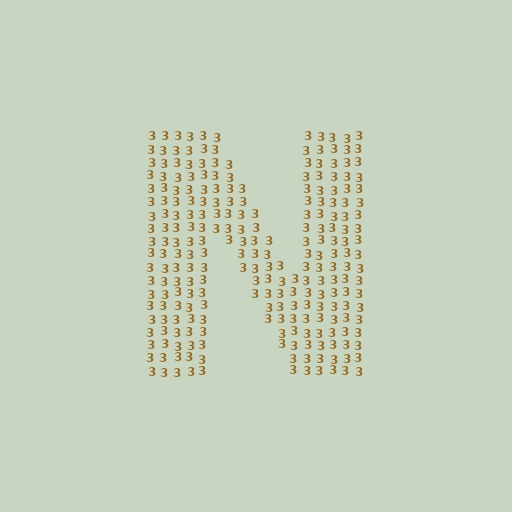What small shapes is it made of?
It is made of small digit 3's.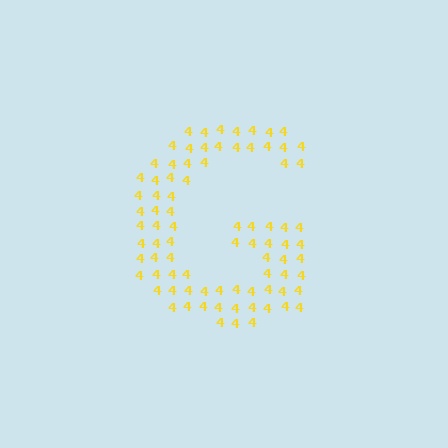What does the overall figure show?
The overall figure shows the letter G.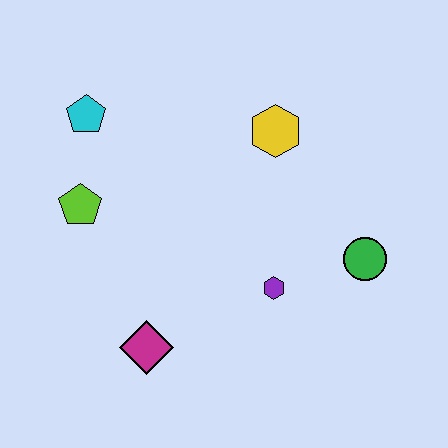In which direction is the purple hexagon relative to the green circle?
The purple hexagon is to the left of the green circle.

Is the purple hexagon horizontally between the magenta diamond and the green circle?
Yes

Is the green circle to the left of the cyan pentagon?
No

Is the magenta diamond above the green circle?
No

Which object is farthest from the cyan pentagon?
The green circle is farthest from the cyan pentagon.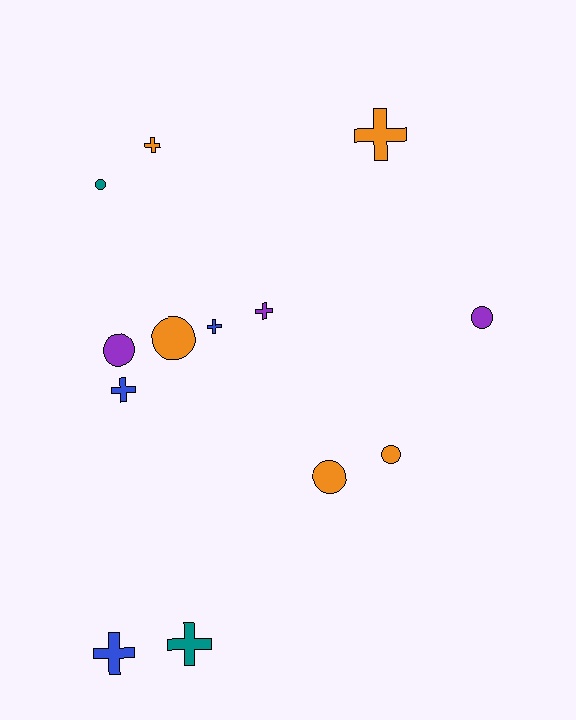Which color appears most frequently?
Orange, with 5 objects.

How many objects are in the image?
There are 13 objects.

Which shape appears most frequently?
Cross, with 7 objects.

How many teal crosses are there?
There is 1 teal cross.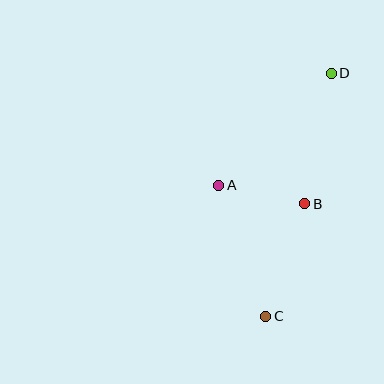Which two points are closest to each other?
Points A and B are closest to each other.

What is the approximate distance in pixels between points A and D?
The distance between A and D is approximately 159 pixels.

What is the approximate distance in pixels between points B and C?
The distance between B and C is approximately 119 pixels.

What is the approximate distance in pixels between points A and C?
The distance between A and C is approximately 139 pixels.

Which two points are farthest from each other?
Points C and D are farthest from each other.